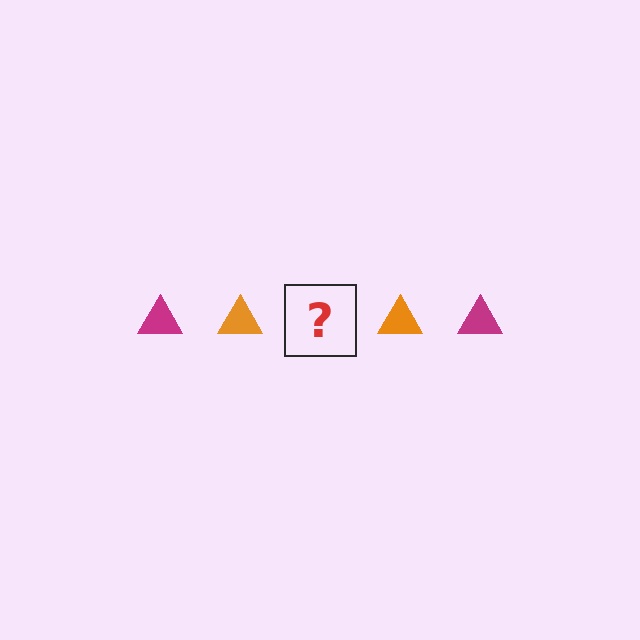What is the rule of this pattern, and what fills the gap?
The rule is that the pattern cycles through magenta, orange triangles. The gap should be filled with a magenta triangle.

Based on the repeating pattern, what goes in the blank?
The blank should be a magenta triangle.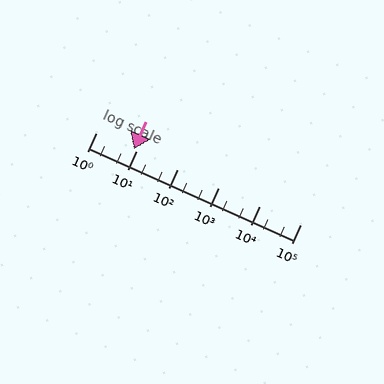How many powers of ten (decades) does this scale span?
The scale spans 5 decades, from 1 to 100000.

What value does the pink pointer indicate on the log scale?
The pointer indicates approximately 8.4.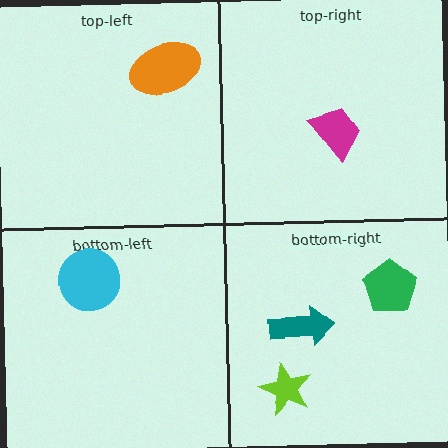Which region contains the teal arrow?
The bottom-right region.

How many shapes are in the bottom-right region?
3.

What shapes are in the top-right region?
The magenta trapezoid.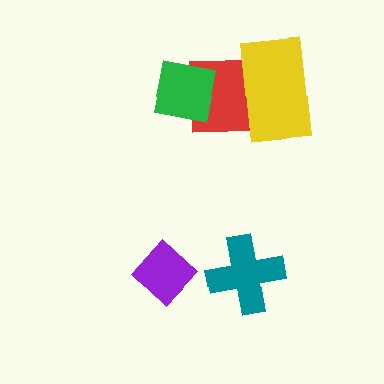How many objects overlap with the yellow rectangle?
1 object overlaps with the yellow rectangle.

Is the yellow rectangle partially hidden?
No, no other shape covers it.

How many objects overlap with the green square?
1 object overlaps with the green square.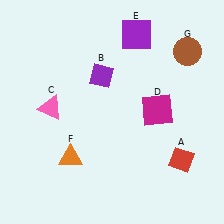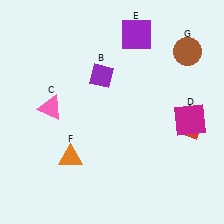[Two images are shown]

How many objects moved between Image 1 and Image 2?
2 objects moved between the two images.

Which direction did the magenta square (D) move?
The magenta square (D) moved right.